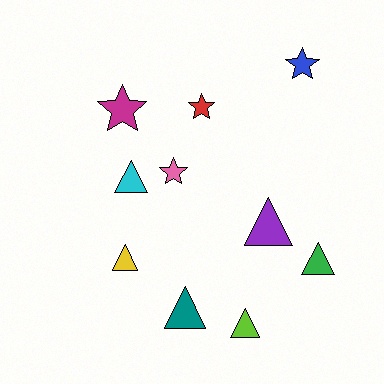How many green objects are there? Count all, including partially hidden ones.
There is 1 green object.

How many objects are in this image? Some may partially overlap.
There are 10 objects.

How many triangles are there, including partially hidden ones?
There are 6 triangles.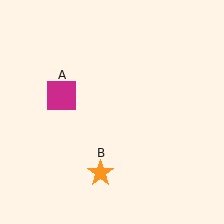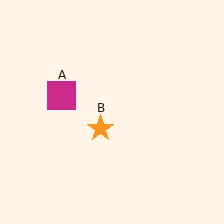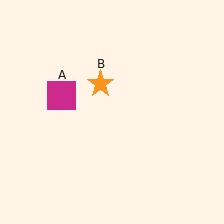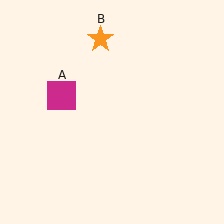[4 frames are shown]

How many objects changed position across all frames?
1 object changed position: orange star (object B).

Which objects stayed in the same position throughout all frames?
Magenta square (object A) remained stationary.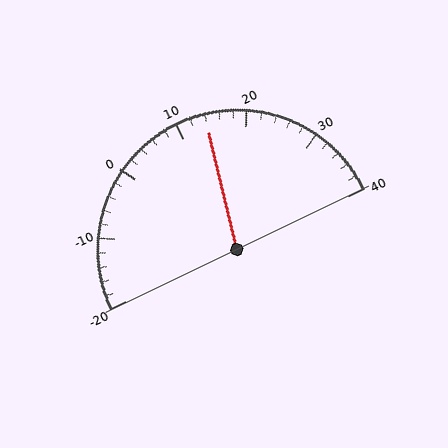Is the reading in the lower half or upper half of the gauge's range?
The reading is in the upper half of the range (-20 to 40).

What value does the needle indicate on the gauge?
The needle indicates approximately 14.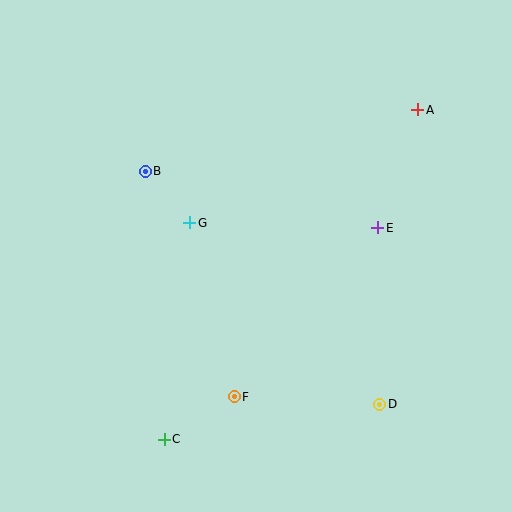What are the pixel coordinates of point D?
Point D is at (380, 405).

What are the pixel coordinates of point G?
Point G is at (190, 223).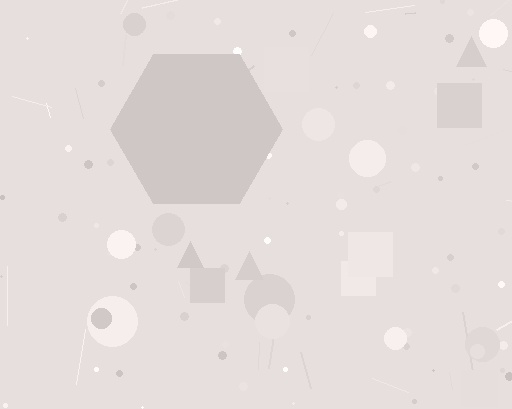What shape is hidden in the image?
A hexagon is hidden in the image.